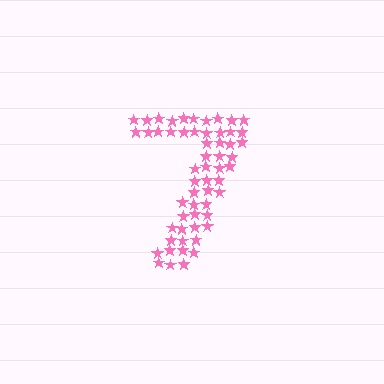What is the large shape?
The large shape is the digit 7.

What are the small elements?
The small elements are stars.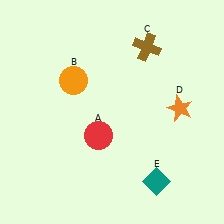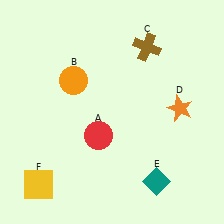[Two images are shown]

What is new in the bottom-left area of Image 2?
A yellow square (F) was added in the bottom-left area of Image 2.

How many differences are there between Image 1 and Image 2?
There is 1 difference between the two images.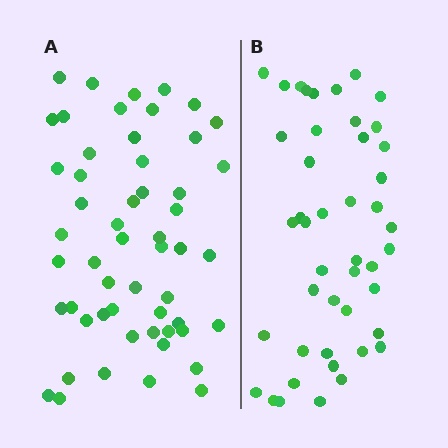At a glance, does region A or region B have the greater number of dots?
Region A (the left region) has more dots.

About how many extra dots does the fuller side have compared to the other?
Region A has roughly 8 or so more dots than region B.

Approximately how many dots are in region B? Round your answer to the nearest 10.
About 40 dots. (The exact count is 45, which rounds to 40.)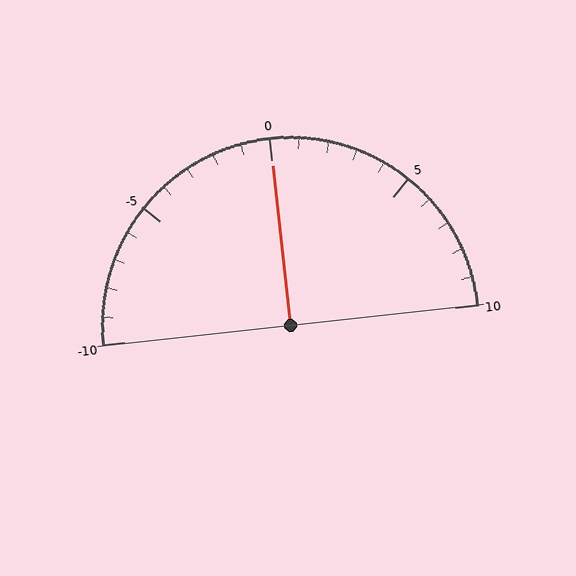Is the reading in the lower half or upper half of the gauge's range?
The reading is in the upper half of the range (-10 to 10).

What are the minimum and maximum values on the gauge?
The gauge ranges from -10 to 10.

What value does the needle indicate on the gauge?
The needle indicates approximately 0.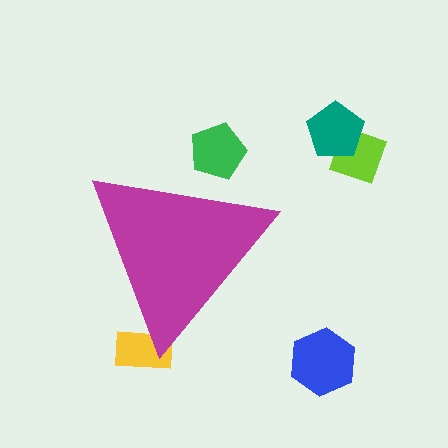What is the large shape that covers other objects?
A magenta triangle.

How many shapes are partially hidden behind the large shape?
2 shapes are partially hidden.